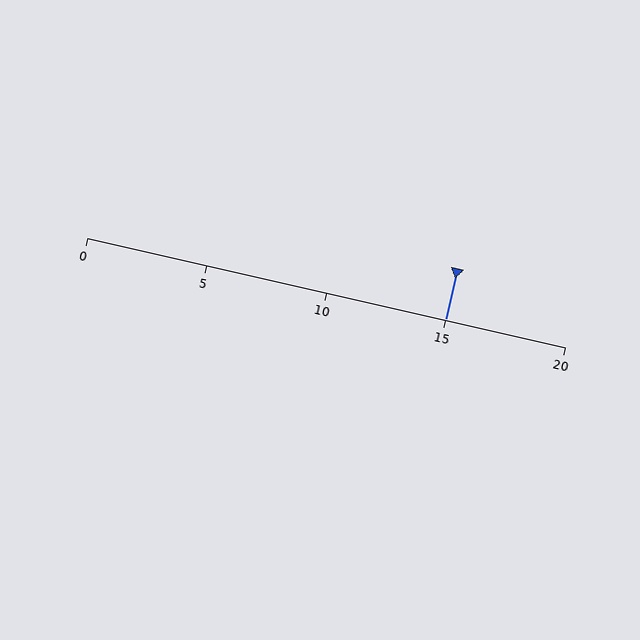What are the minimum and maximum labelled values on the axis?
The axis runs from 0 to 20.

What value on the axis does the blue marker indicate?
The marker indicates approximately 15.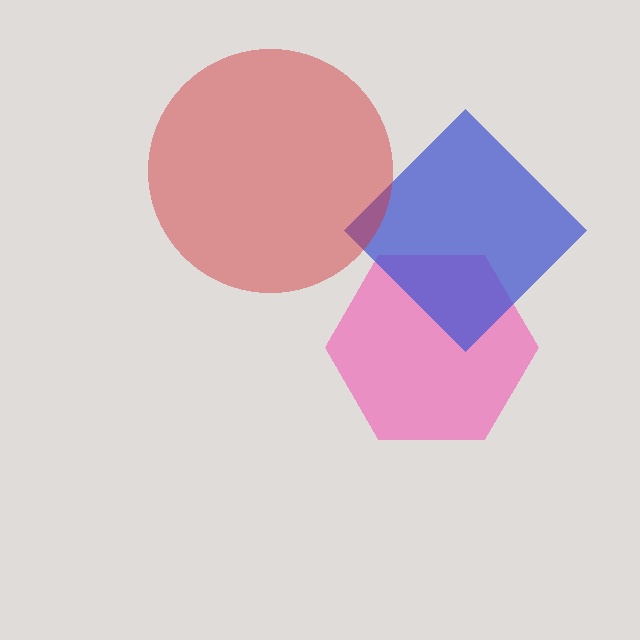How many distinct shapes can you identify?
There are 3 distinct shapes: a pink hexagon, a blue diamond, a red circle.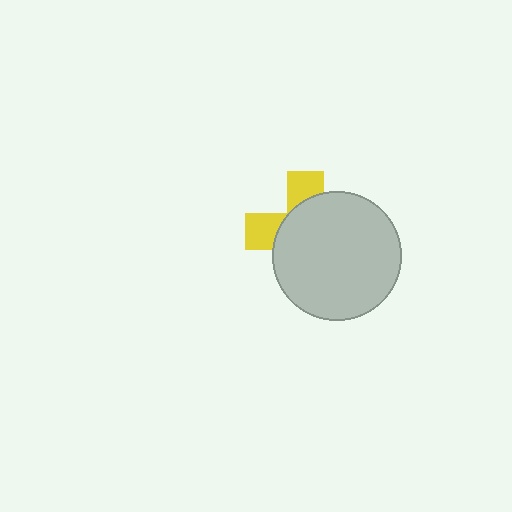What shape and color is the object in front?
The object in front is a light gray circle.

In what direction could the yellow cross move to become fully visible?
The yellow cross could move toward the upper-left. That would shift it out from behind the light gray circle entirely.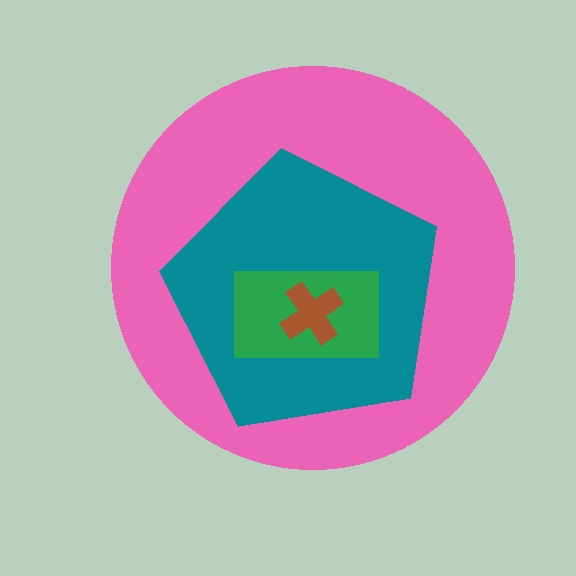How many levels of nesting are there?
4.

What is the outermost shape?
The pink circle.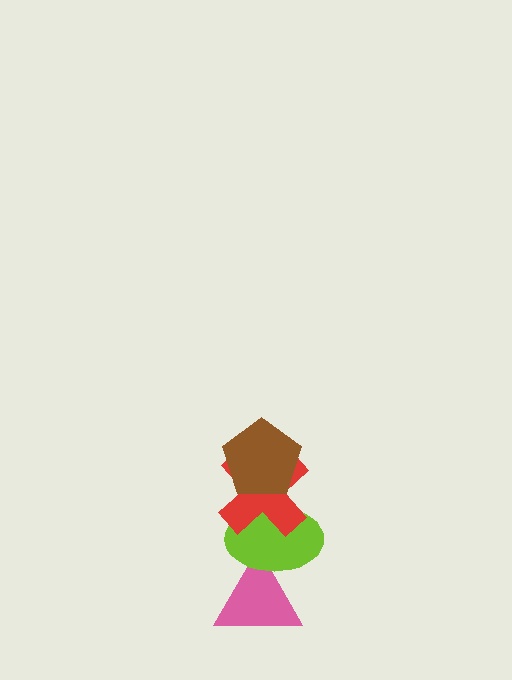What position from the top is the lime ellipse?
The lime ellipse is 3rd from the top.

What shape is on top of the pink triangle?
The lime ellipse is on top of the pink triangle.